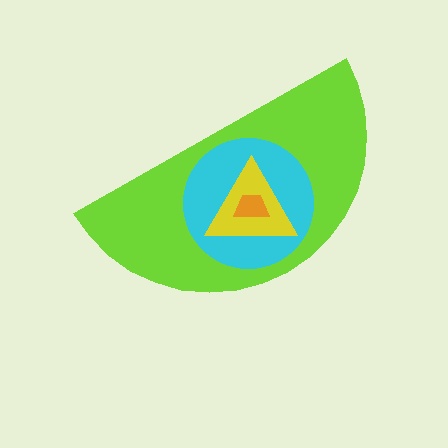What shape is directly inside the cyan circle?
The yellow triangle.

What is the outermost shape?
The lime semicircle.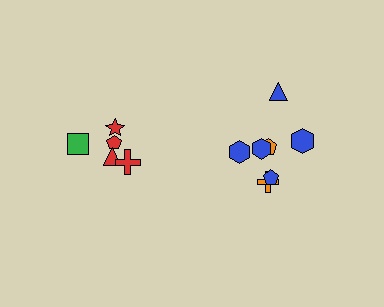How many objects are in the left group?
There are 5 objects.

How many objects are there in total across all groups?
There are 12 objects.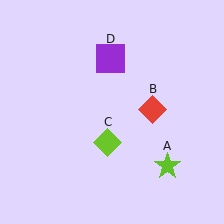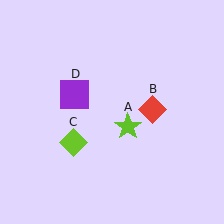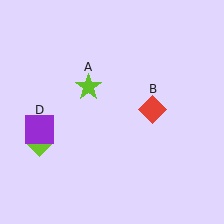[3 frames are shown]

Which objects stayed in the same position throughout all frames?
Red diamond (object B) remained stationary.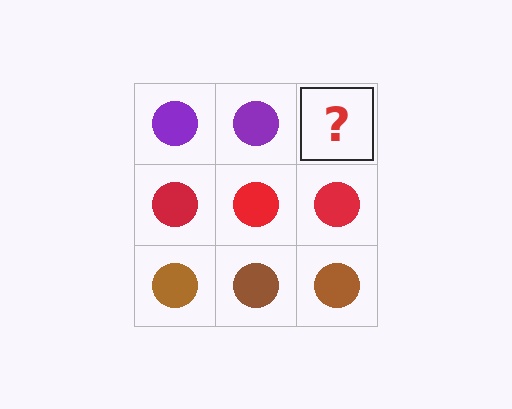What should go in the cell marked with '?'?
The missing cell should contain a purple circle.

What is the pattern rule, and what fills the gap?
The rule is that each row has a consistent color. The gap should be filled with a purple circle.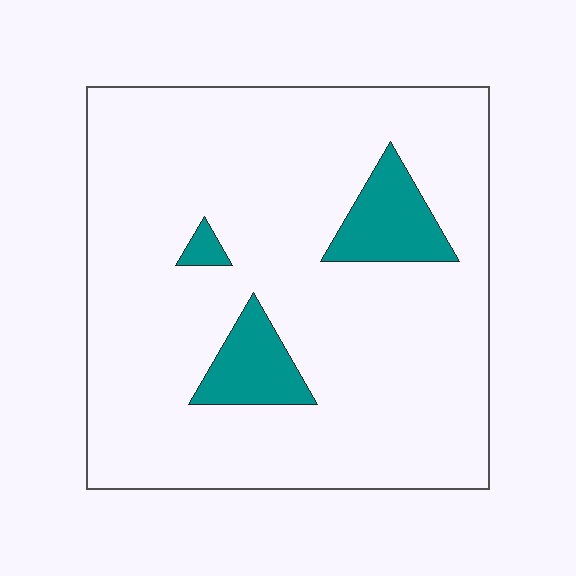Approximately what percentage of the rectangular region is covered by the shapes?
Approximately 10%.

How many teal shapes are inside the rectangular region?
3.